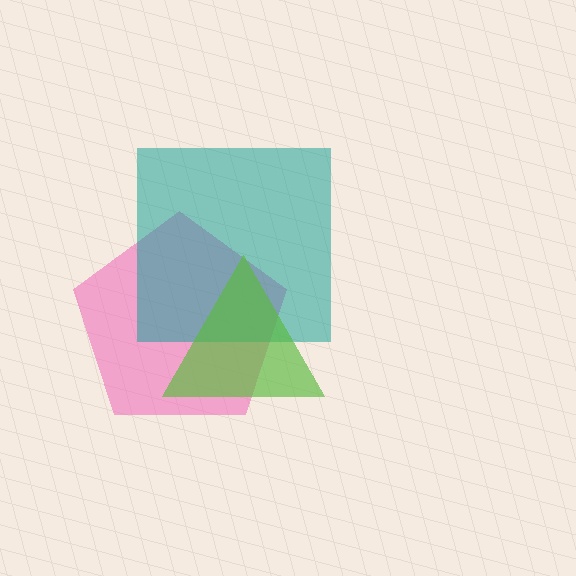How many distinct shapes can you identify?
There are 3 distinct shapes: a pink pentagon, a teal square, a lime triangle.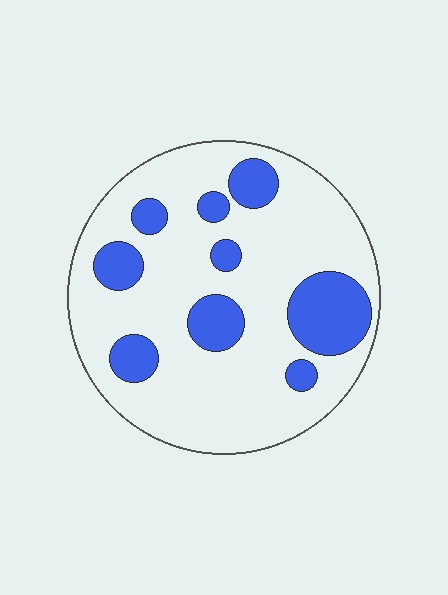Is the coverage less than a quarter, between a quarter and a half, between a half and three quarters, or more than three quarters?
Less than a quarter.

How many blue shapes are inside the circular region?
9.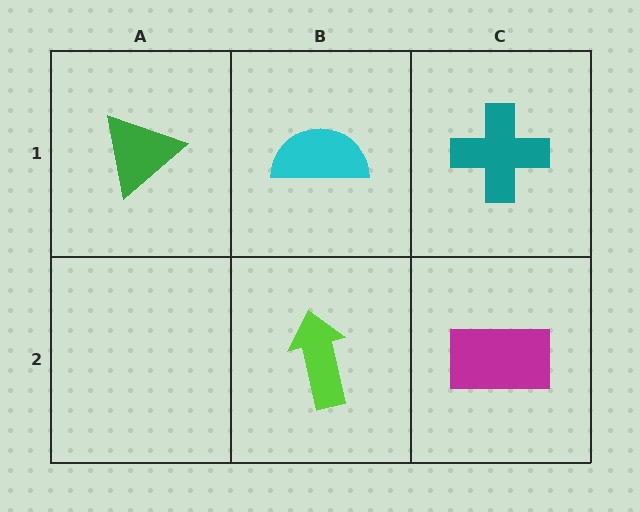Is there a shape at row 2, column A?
No, that cell is empty.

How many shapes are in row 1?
3 shapes.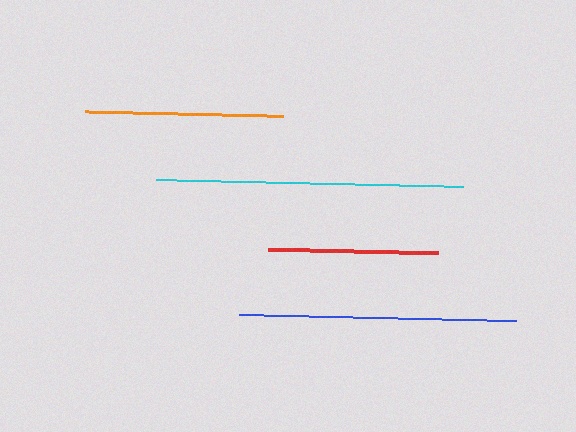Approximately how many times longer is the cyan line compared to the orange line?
The cyan line is approximately 1.6 times the length of the orange line.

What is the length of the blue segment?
The blue segment is approximately 276 pixels long.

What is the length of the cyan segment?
The cyan segment is approximately 307 pixels long.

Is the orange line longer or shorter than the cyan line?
The cyan line is longer than the orange line.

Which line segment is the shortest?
The red line is the shortest at approximately 170 pixels.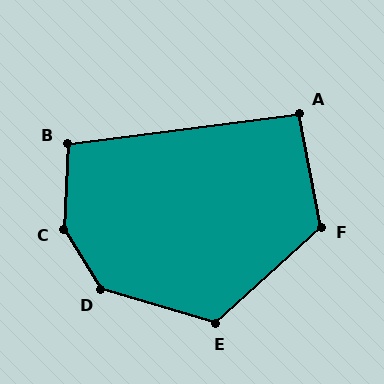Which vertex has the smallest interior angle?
A, at approximately 93 degrees.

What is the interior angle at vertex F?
Approximately 122 degrees (obtuse).